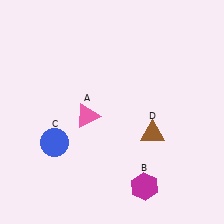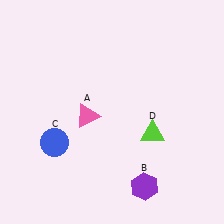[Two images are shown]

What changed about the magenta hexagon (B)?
In Image 1, B is magenta. In Image 2, it changed to purple.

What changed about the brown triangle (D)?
In Image 1, D is brown. In Image 2, it changed to lime.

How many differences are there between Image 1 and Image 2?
There are 2 differences between the two images.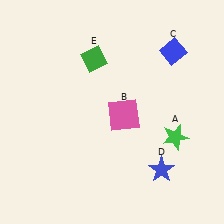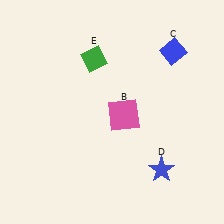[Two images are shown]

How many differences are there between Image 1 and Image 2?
There is 1 difference between the two images.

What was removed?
The green star (A) was removed in Image 2.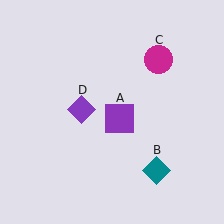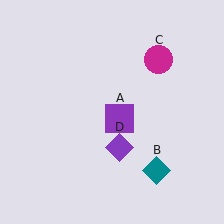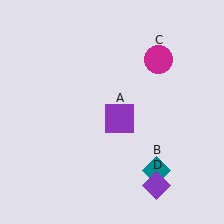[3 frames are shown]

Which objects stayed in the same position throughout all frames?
Purple square (object A) and teal diamond (object B) and magenta circle (object C) remained stationary.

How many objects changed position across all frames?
1 object changed position: purple diamond (object D).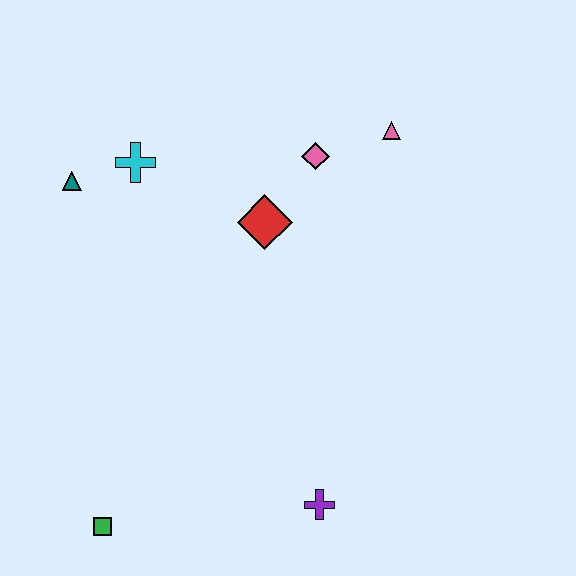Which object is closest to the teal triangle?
The cyan cross is closest to the teal triangle.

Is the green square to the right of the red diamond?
No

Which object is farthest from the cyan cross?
The purple cross is farthest from the cyan cross.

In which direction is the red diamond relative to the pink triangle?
The red diamond is to the left of the pink triangle.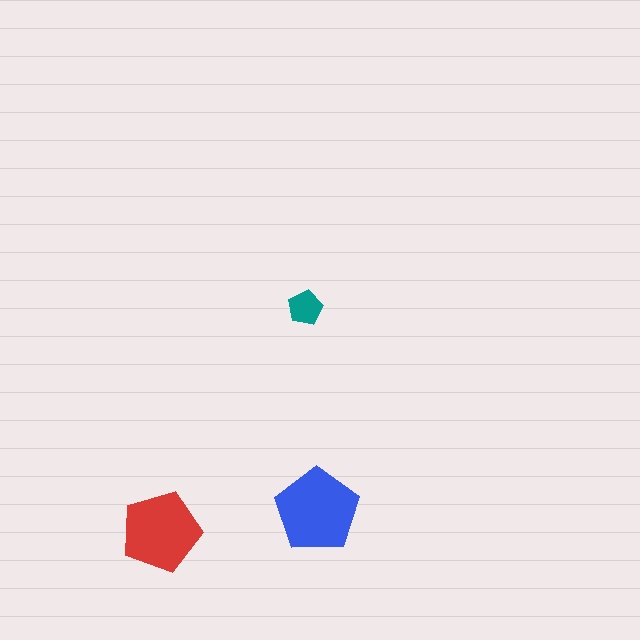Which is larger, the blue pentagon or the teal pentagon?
The blue one.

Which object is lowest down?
The red pentagon is bottommost.